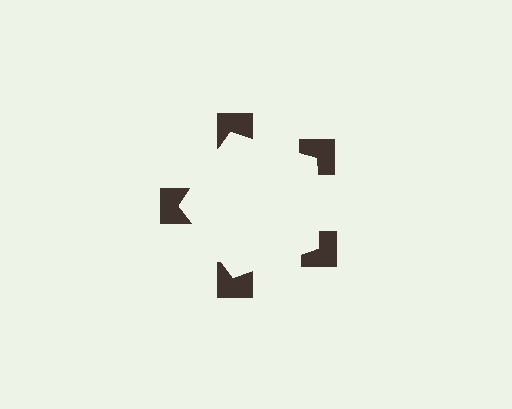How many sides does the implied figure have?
5 sides.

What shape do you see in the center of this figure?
An illusory pentagon — its edges are inferred from the aligned wedge cuts in the notched squares, not physically drawn.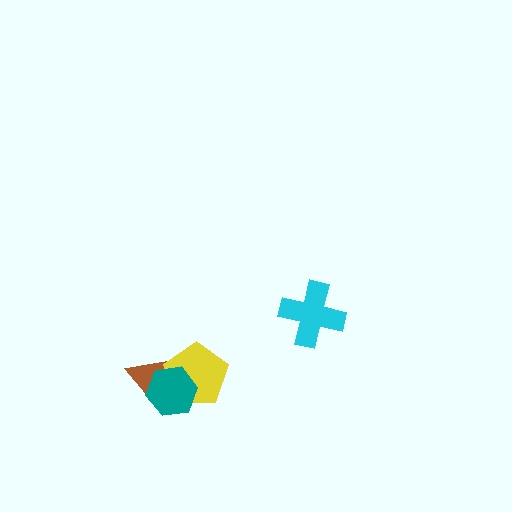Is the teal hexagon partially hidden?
No, no other shape covers it.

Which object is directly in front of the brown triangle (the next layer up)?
The yellow pentagon is directly in front of the brown triangle.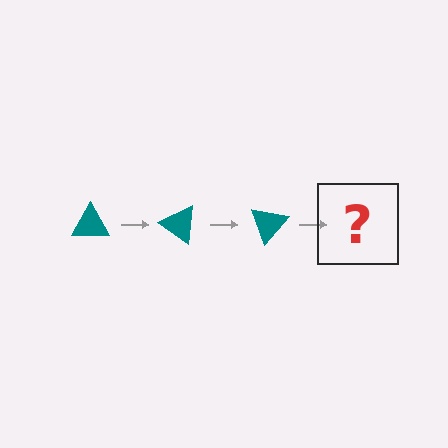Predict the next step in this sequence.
The next step is a teal triangle rotated 105 degrees.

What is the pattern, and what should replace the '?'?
The pattern is that the triangle rotates 35 degrees each step. The '?' should be a teal triangle rotated 105 degrees.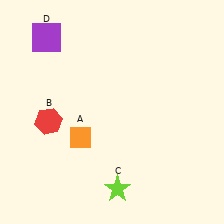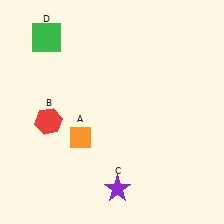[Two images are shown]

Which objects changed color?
C changed from lime to purple. D changed from purple to green.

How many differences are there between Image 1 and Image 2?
There are 2 differences between the two images.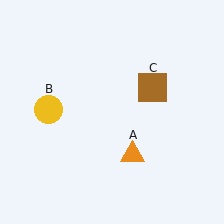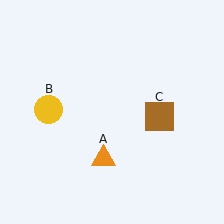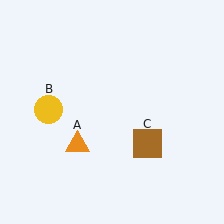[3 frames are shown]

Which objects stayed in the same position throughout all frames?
Yellow circle (object B) remained stationary.